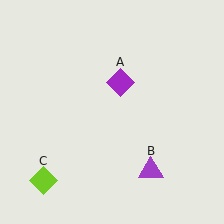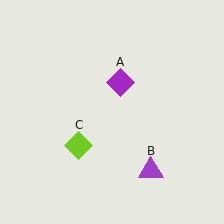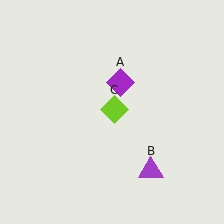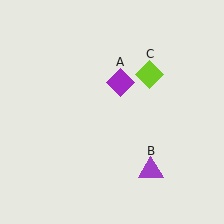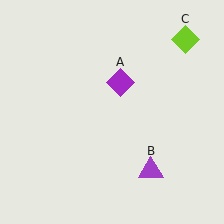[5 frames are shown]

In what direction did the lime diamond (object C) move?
The lime diamond (object C) moved up and to the right.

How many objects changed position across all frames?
1 object changed position: lime diamond (object C).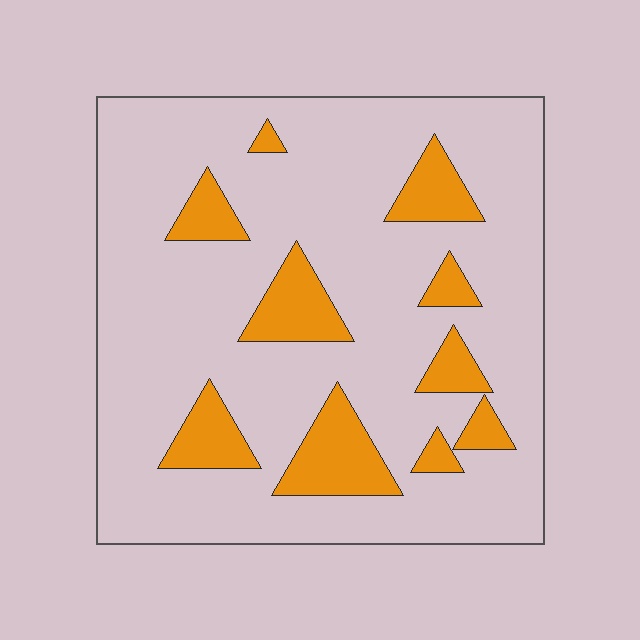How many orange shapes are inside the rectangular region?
10.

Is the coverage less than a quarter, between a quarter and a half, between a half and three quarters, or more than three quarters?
Less than a quarter.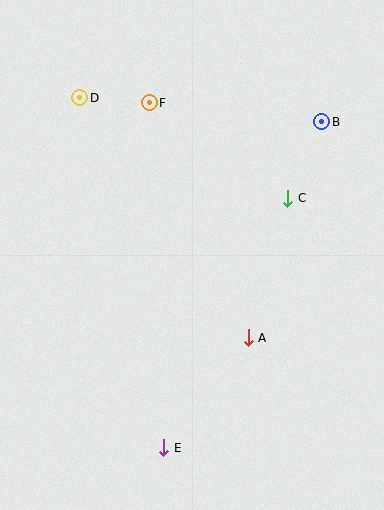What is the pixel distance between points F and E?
The distance between F and E is 345 pixels.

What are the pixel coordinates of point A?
Point A is at (248, 338).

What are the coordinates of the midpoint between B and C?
The midpoint between B and C is at (305, 160).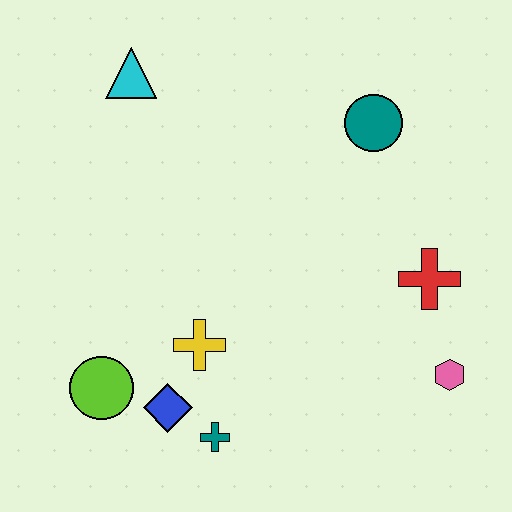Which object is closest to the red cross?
The pink hexagon is closest to the red cross.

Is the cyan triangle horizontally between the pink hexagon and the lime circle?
Yes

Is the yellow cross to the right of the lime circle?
Yes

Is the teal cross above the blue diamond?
No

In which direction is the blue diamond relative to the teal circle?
The blue diamond is below the teal circle.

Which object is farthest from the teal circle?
The lime circle is farthest from the teal circle.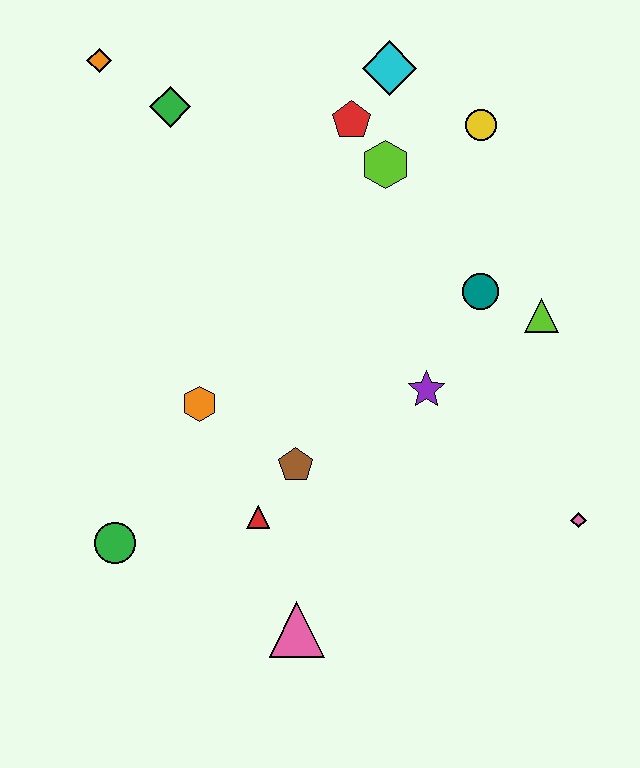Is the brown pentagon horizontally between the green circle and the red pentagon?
Yes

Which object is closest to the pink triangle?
The red triangle is closest to the pink triangle.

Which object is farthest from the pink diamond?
The orange diamond is farthest from the pink diamond.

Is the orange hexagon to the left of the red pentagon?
Yes